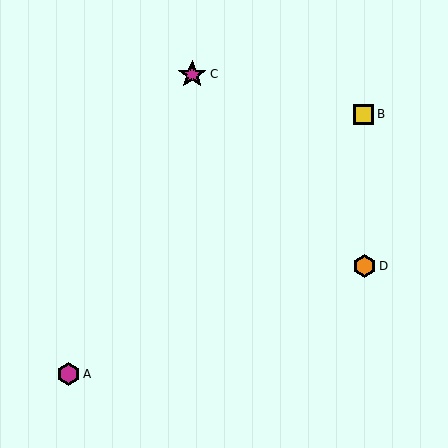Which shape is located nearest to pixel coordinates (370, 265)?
The orange hexagon (labeled D) at (364, 266) is nearest to that location.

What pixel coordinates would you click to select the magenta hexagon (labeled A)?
Click at (68, 374) to select the magenta hexagon A.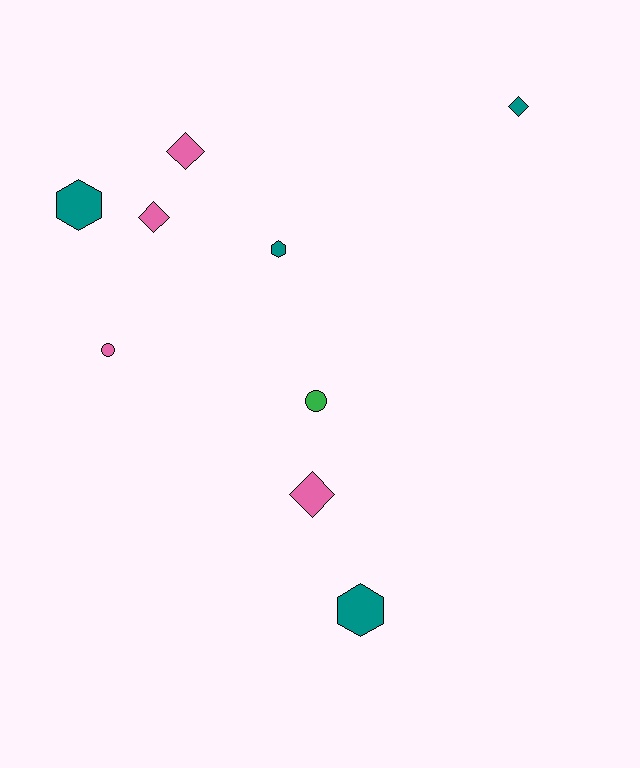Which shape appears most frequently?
Diamond, with 4 objects.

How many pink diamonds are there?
There are 3 pink diamonds.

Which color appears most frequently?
Pink, with 4 objects.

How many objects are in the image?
There are 9 objects.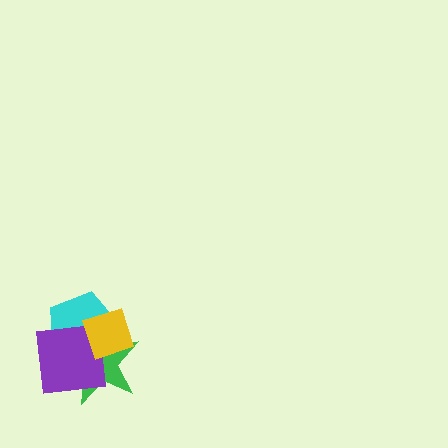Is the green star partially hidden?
Yes, it is partially covered by another shape.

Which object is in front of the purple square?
The yellow diamond is in front of the purple square.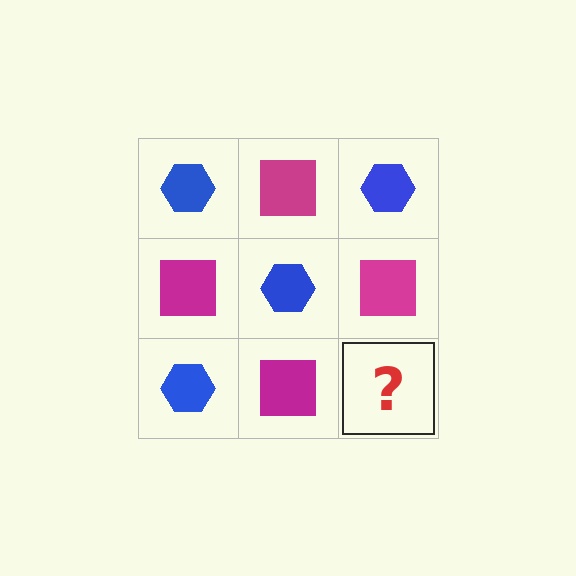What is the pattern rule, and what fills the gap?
The rule is that it alternates blue hexagon and magenta square in a checkerboard pattern. The gap should be filled with a blue hexagon.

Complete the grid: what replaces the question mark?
The question mark should be replaced with a blue hexagon.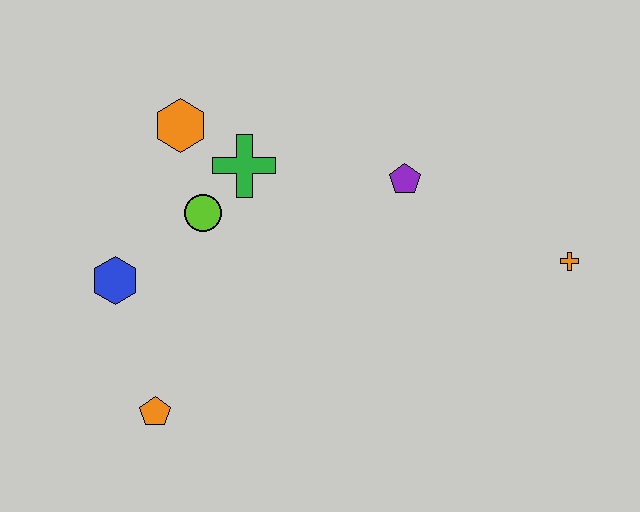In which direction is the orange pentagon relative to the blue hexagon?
The orange pentagon is below the blue hexagon.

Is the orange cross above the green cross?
No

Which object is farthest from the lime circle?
The orange cross is farthest from the lime circle.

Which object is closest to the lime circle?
The green cross is closest to the lime circle.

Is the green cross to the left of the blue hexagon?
No